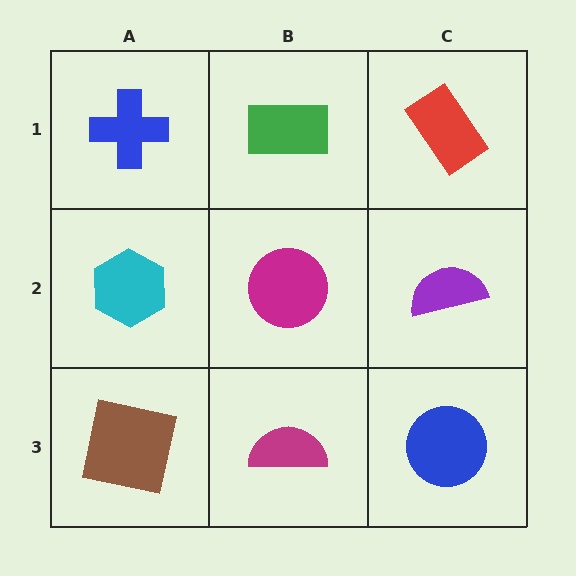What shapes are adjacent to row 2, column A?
A blue cross (row 1, column A), a brown square (row 3, column A), a magenta circle (row 2, column B).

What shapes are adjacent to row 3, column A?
A cyan hexagon (row 2, column A), a magenta semicircle (row 3, column B).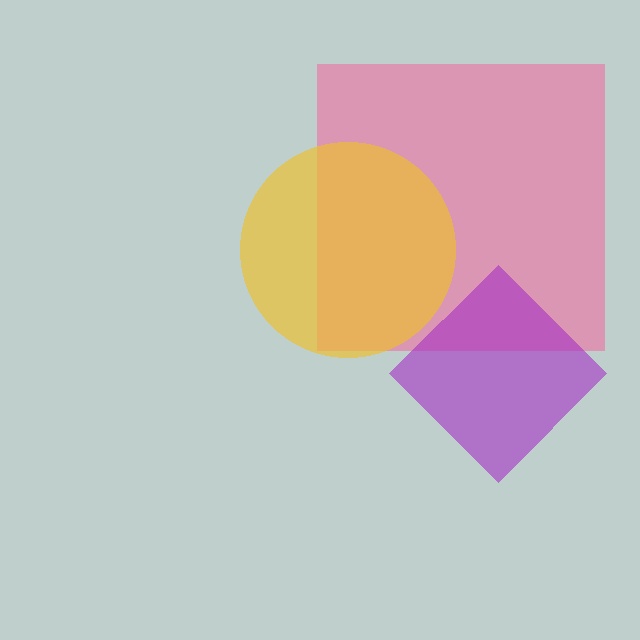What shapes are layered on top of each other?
The layered shapes are: a pink square, a purple diamond, a yellow circle.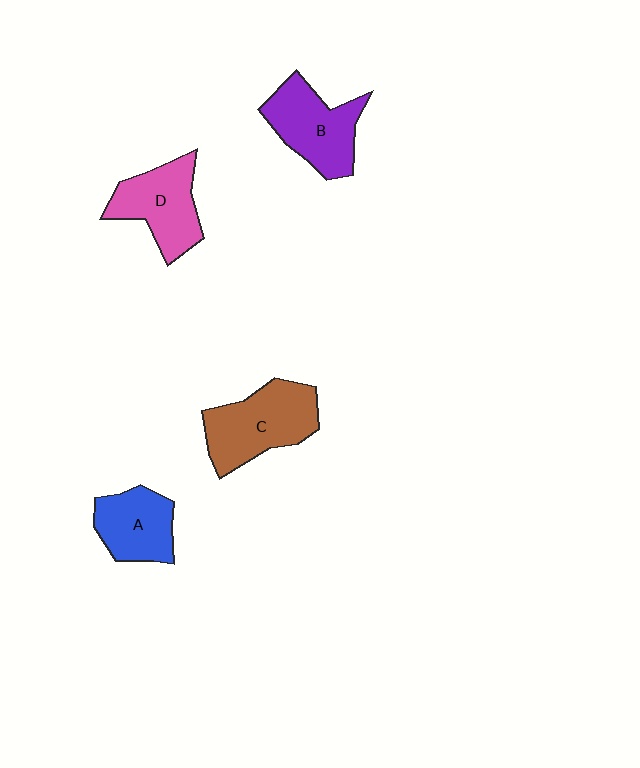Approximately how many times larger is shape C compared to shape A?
Approximately 1.4 times.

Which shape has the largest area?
Shape C (brown).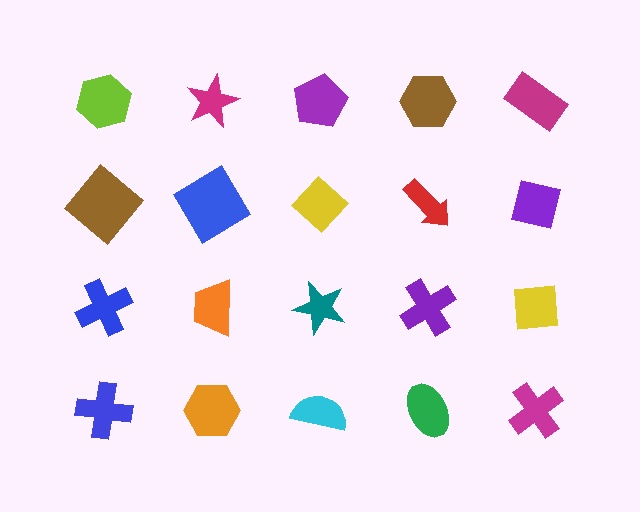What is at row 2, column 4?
A red arrow.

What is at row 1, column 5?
A magenta rectangle.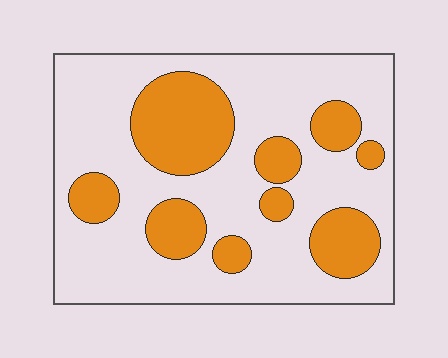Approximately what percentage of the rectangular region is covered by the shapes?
Approximately 30%.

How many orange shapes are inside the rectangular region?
9.